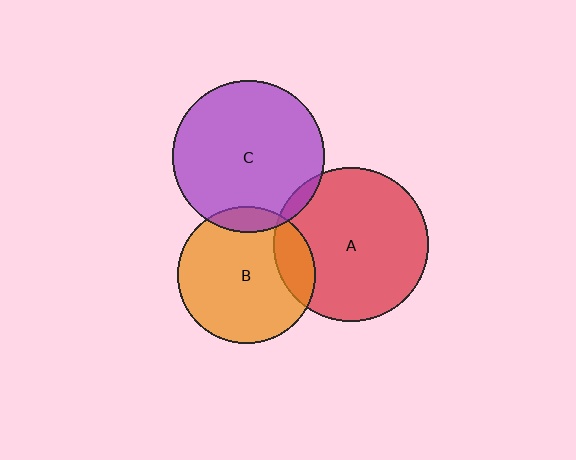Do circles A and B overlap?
Yes.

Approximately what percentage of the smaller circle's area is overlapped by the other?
Approximately 15%.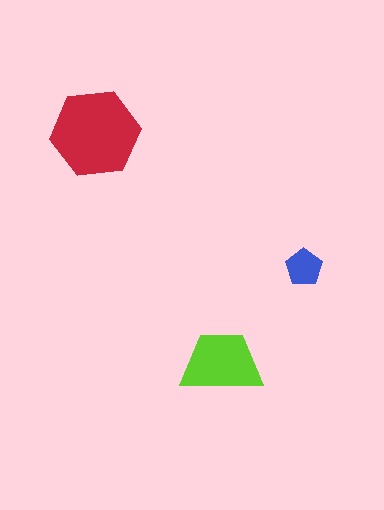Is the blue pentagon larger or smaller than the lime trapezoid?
Smaller.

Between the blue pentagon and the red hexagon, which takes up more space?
The red hexagon.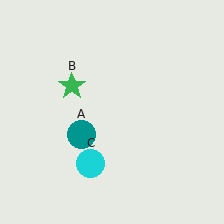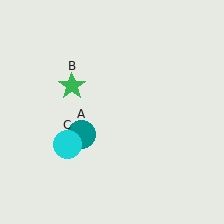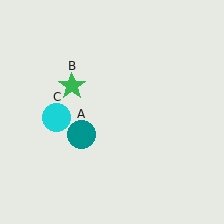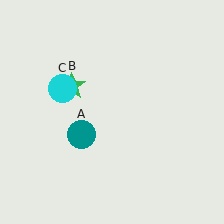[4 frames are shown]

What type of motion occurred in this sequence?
The cyan circle (object C) rotated clockwise around the center of the scene.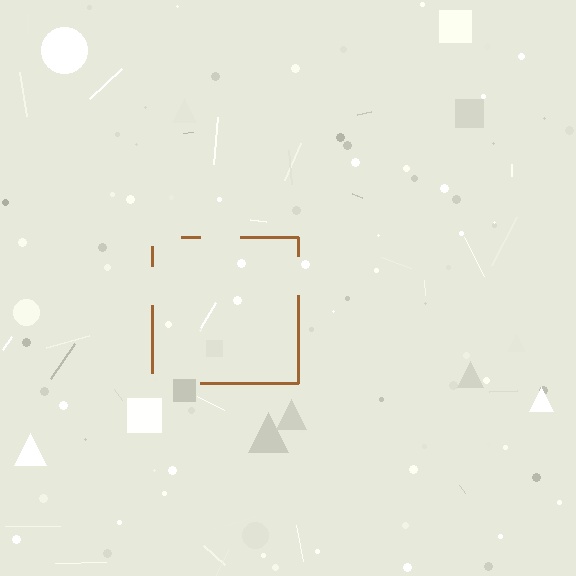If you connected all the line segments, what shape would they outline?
They would outline a square.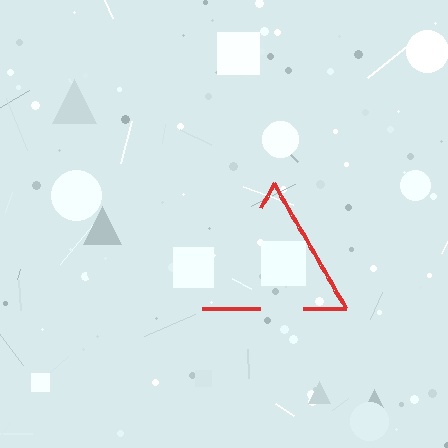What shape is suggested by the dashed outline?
The dashed outline suggests a triangle.